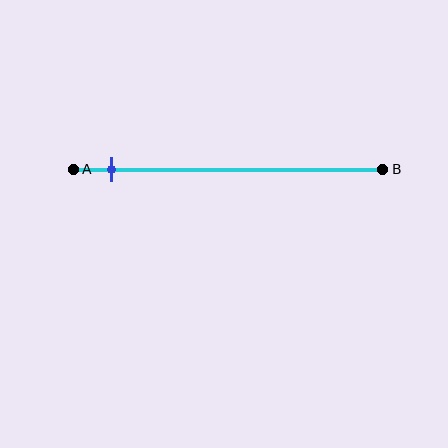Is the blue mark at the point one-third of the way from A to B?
No, the mark is at about 10% from A, not at the 33% one-third point.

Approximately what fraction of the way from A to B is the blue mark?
The blue mark is approximately 10% of the way from A to B.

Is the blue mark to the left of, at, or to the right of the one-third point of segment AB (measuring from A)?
The blue mark is to the left of the one-third point of segment AB.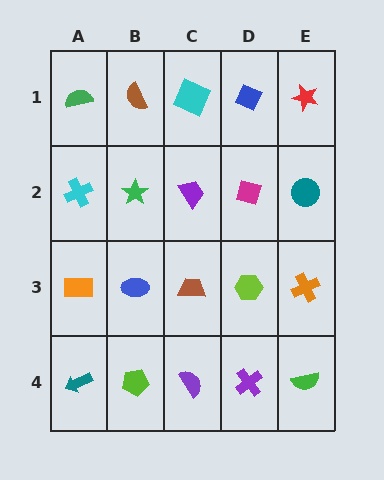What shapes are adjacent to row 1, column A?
A cyan cross (row 2, column A), a brown semicircle (row 1, column B).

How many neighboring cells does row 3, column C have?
4.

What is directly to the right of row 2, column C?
A magenta diamond.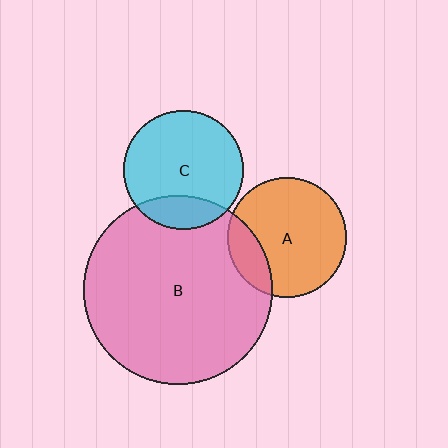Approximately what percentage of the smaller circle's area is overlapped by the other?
Approximately 20%.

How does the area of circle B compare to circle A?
Approximately 2.5 times.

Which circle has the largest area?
Circle B (pink).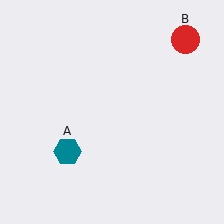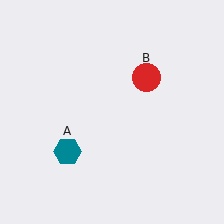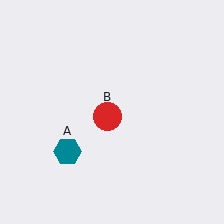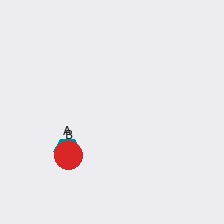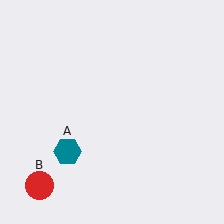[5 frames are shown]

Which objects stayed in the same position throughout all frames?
Teal hexagon (object A) remained stationary.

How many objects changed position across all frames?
1 object changed position: red circle (object B).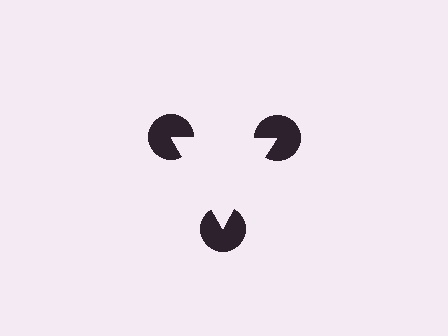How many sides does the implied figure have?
3 sides.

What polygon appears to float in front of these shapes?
An illusory triangle — its edges are inferred from the aligned wedge cuts in the pac-man discs, not physically drawn.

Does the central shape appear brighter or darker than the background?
It typically appears slightly brighter than the background, even though no actual brightness change is drawn.